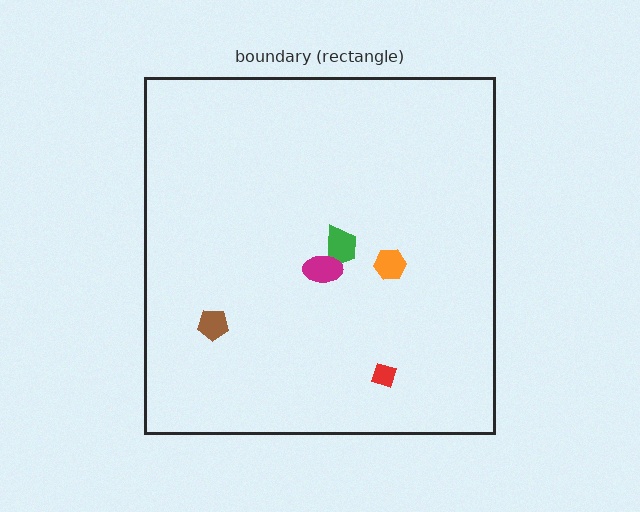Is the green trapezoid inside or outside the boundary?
Inside.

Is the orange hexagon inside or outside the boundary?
Inside.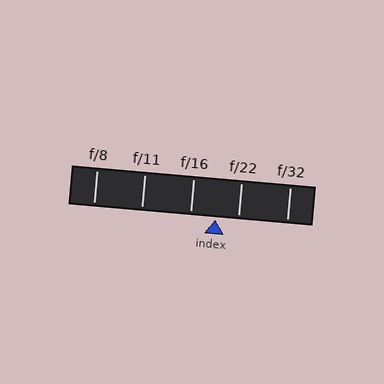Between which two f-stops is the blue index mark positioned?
The index mark is between f/16 and f/22.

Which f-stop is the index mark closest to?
The index mark is closest to f/22.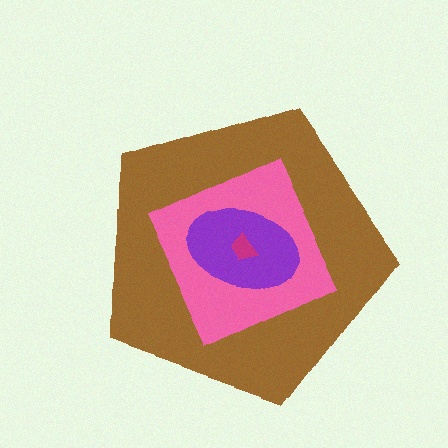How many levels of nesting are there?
4.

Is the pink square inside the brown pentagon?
Yes.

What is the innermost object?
The magenta trapezoid.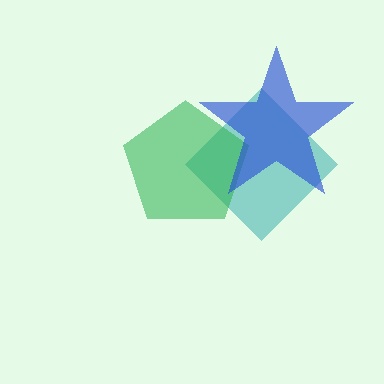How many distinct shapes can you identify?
There are 3 distinct shapes: a teal diamond, a green pentagon, a blue star.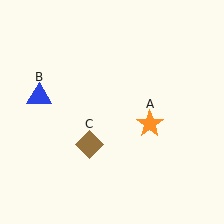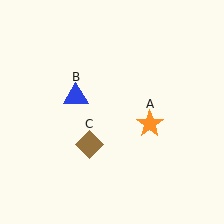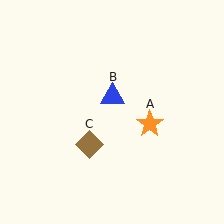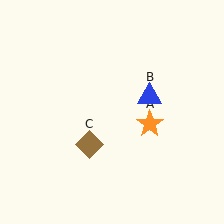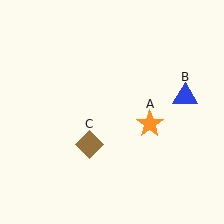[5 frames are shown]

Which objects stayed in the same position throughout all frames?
Orange star (object A) and brown diamond (object C) remained stationary.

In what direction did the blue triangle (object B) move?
The blue triangle (object B) moved right.